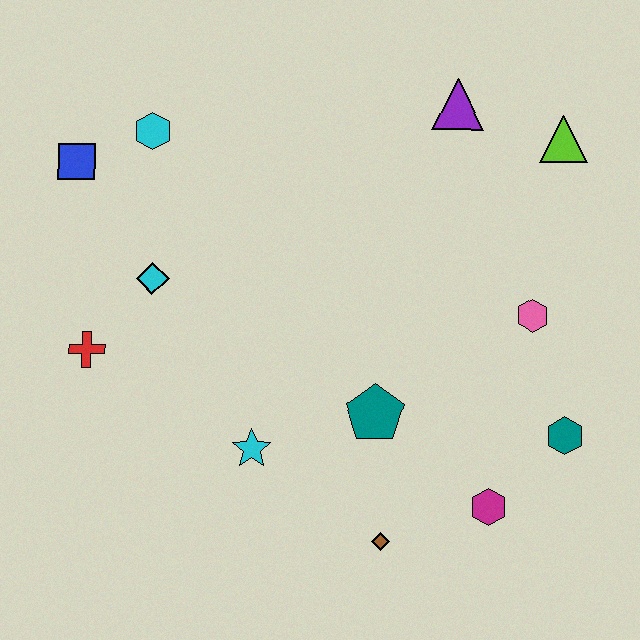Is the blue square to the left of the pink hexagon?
Yes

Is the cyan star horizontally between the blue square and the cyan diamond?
No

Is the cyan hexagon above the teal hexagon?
Yes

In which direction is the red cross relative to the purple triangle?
The red cross is to the left of the purple triangle.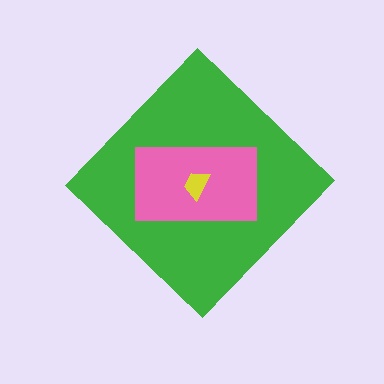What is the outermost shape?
The green diamond.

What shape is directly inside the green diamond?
The pink rectangle.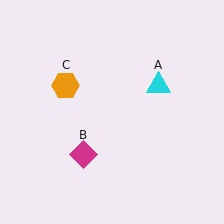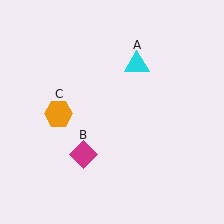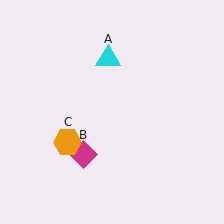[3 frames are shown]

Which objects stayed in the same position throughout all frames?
Magenta diamond (object B) remained stationary.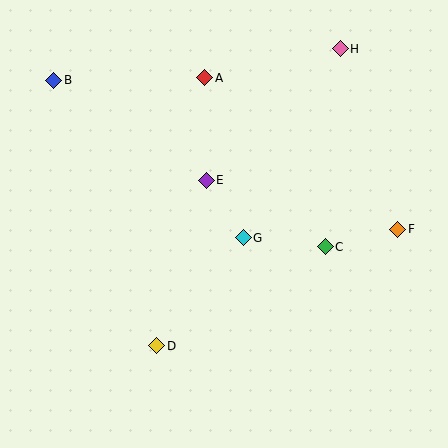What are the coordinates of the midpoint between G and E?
The midpoint between G and E is at (225, 209).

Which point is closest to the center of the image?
Point G at (243, 238) is closest to the center.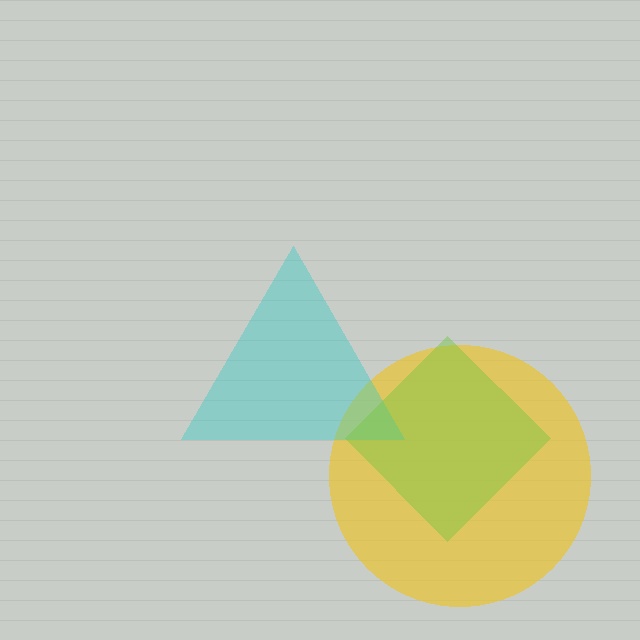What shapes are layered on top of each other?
The layered shapes are: a yellow circle, a cyan triangle, a lime diamond.